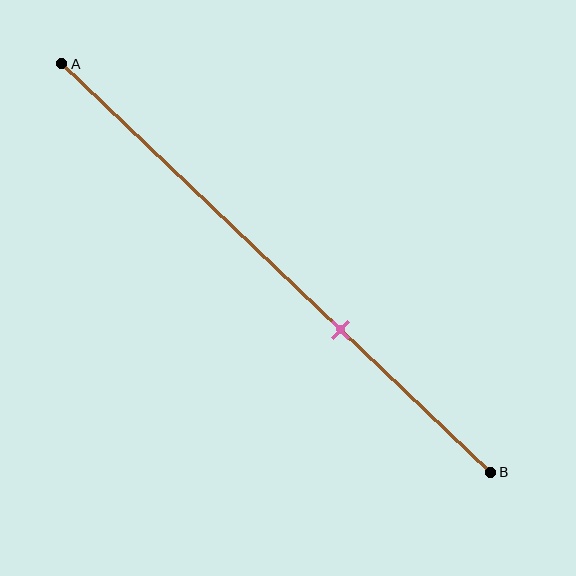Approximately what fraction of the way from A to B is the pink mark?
The pink mark is approximately 65% of the way from A to B.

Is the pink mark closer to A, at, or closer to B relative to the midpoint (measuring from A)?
The pink mark is closer to point B than the midpoint of segment AB.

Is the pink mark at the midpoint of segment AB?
No, the mark is at about 65% from A, not at the 50% midpoint.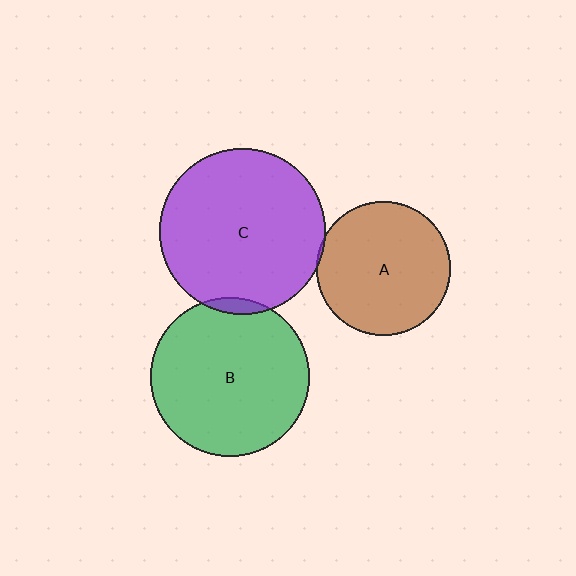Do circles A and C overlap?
Yes.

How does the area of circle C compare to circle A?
Approximately 1.5 times.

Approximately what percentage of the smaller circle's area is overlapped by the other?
Approximately 5%.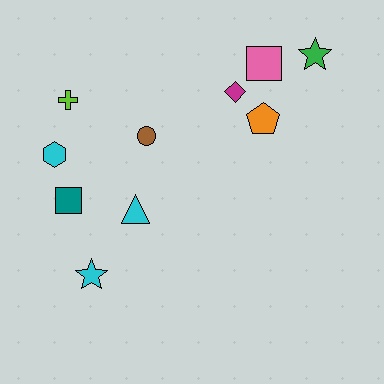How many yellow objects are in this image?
There are no yellow objects.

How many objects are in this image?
There are 10 objects.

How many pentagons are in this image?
There is 1 pentagon.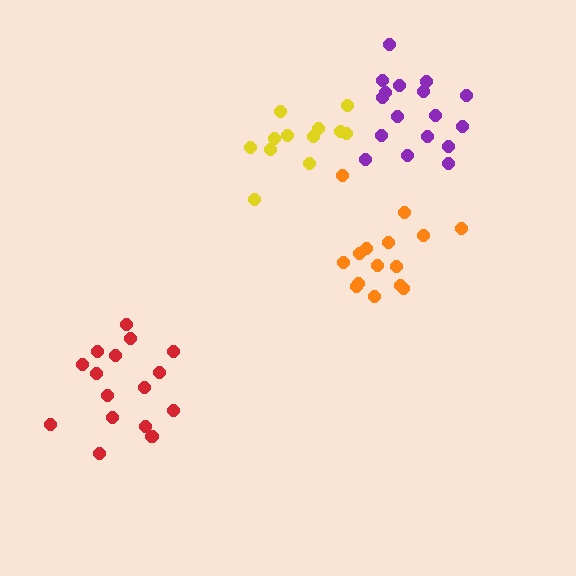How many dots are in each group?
Group 1: 16 dots, Group 2: 12 dots, Group 3: 17 dots, Group 4: 15 dots (60 total).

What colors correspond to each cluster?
The clusters are colored: red, yellow, purple, orange.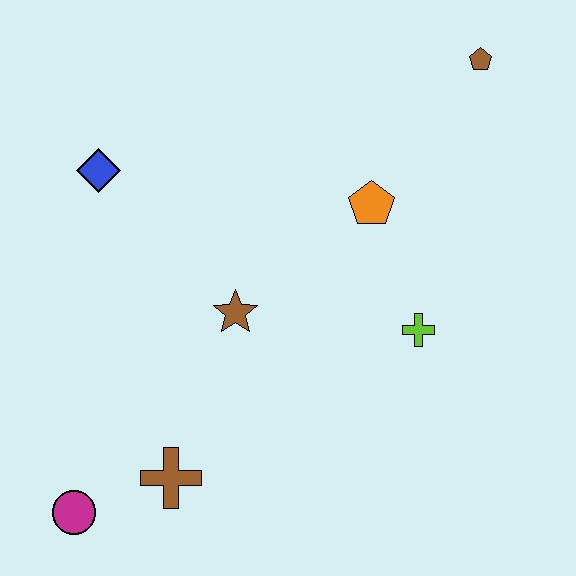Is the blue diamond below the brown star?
No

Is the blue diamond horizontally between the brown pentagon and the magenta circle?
Yes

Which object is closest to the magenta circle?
The brown cross is closest to the magenta circle.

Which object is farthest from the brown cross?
The brown pentagon is farthest from the brown cross.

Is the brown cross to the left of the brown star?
Yes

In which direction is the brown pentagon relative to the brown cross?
The brown pentagon is above the brown cross.